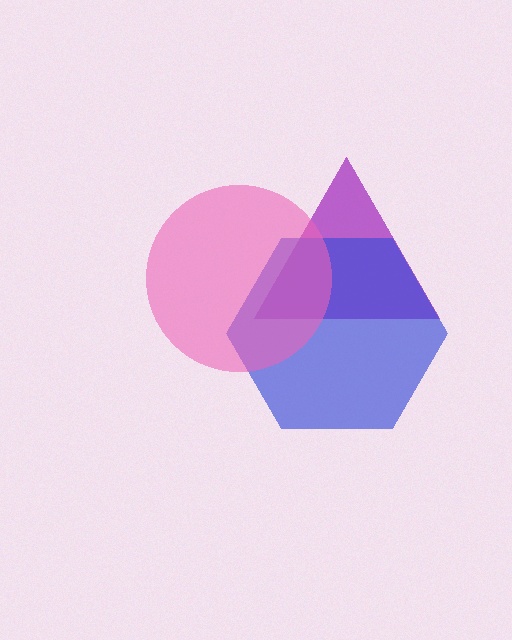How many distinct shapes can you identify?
There are 3 distinct shapes: a purple triangle, a blue hexagon, a pink circle.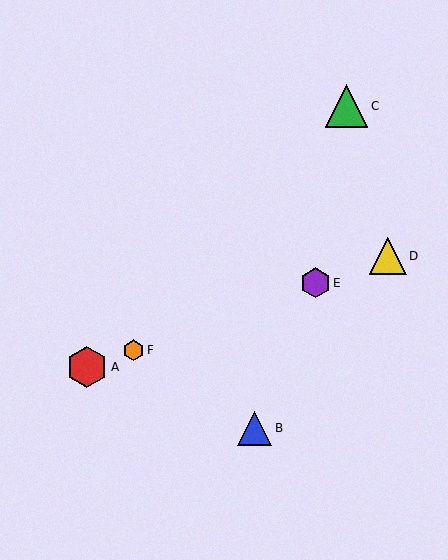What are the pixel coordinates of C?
Object C is at (347, 106).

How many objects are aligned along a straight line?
4 objects (A, D, E, F) are aligned along a straight line.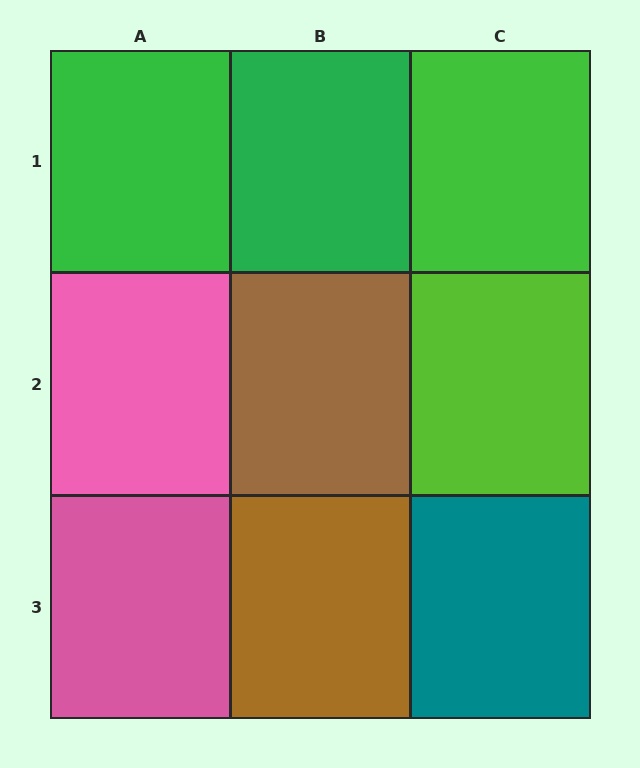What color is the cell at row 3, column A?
Pink.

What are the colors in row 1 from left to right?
Green, green, green.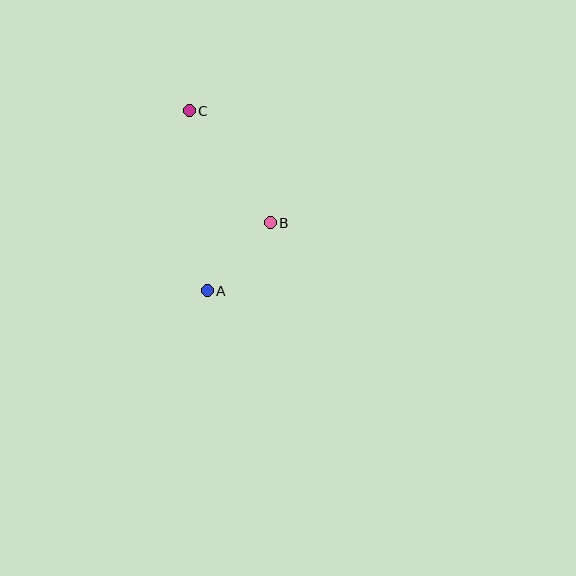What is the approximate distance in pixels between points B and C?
The distance between B and C is approximately 138 pixels.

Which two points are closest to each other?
Points A and B are closest to each other.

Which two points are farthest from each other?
Points A and C are farthest from each other.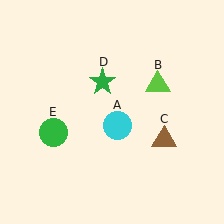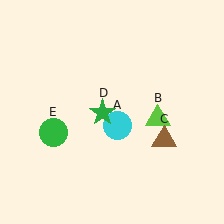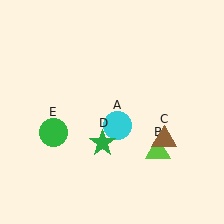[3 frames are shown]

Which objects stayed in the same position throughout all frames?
Cyan circle (object A) and brown triangle (object C) and green circle (object E) remained stationary.